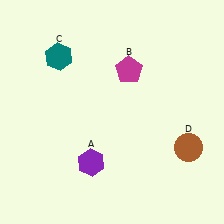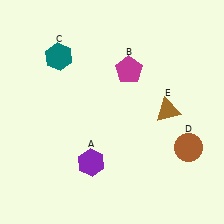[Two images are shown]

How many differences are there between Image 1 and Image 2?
There is 1 difference between the two images.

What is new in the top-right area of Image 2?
A brown triangle (E) was added in the top-right area of Image 2.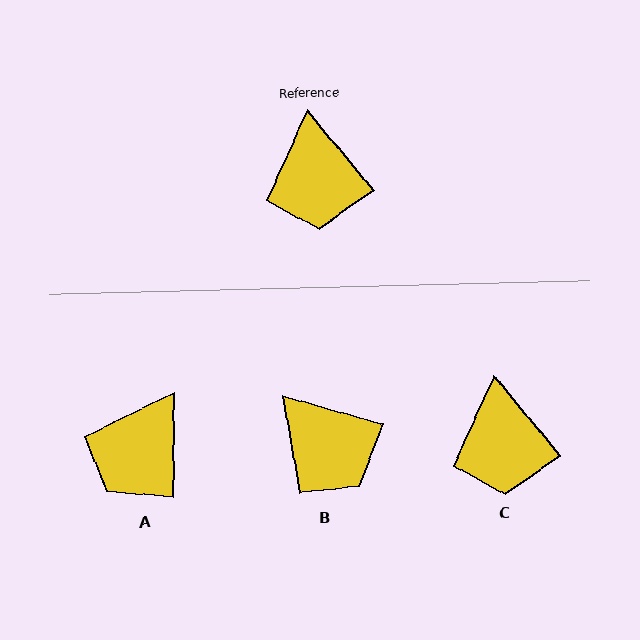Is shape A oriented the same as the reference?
No, it is off by about 40 degrees.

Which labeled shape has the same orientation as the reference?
C.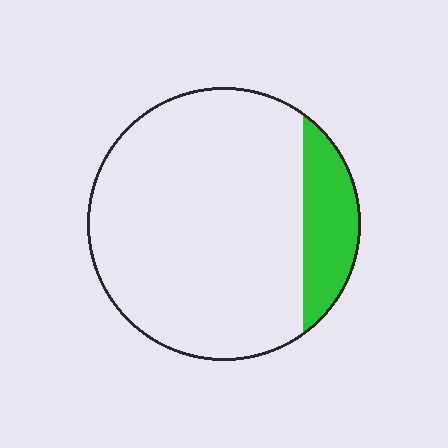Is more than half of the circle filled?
No.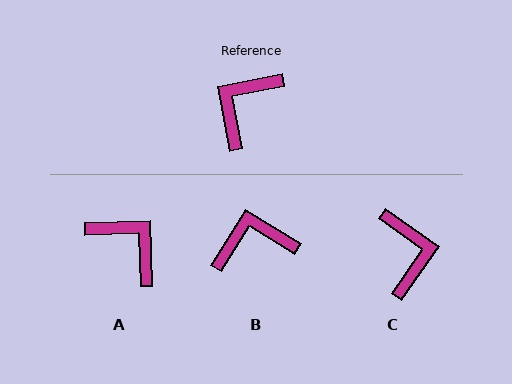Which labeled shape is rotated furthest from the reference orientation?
C, about 136 degrees away.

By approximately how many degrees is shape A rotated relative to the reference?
Approximately 99 degrees clockwise.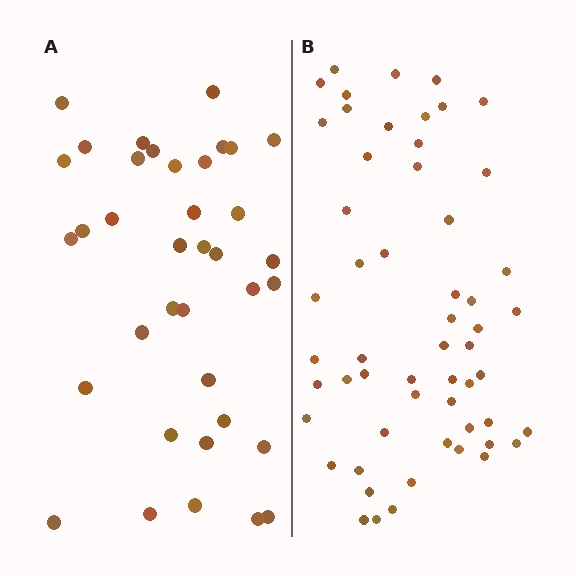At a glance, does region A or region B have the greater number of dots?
Region B (the right region) has more dots.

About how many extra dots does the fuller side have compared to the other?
Region B has approximately 20 more dots than region A.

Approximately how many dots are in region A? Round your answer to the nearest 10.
About 40 dots. (The exact count is 37, which rounds to 40.)